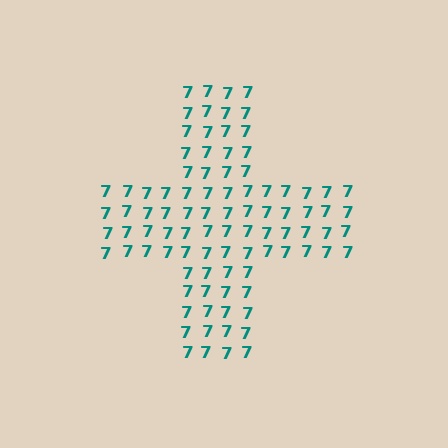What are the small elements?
The small elements are digit 7's.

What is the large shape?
The large shape is a cross.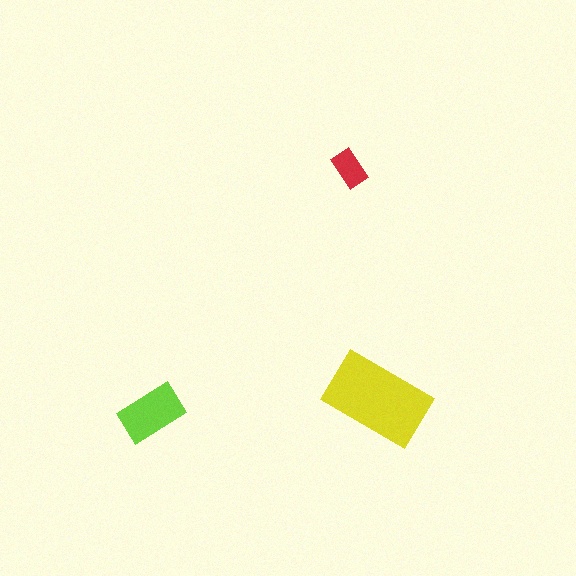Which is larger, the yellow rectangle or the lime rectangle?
The yellow one.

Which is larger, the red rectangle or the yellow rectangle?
The yellow one.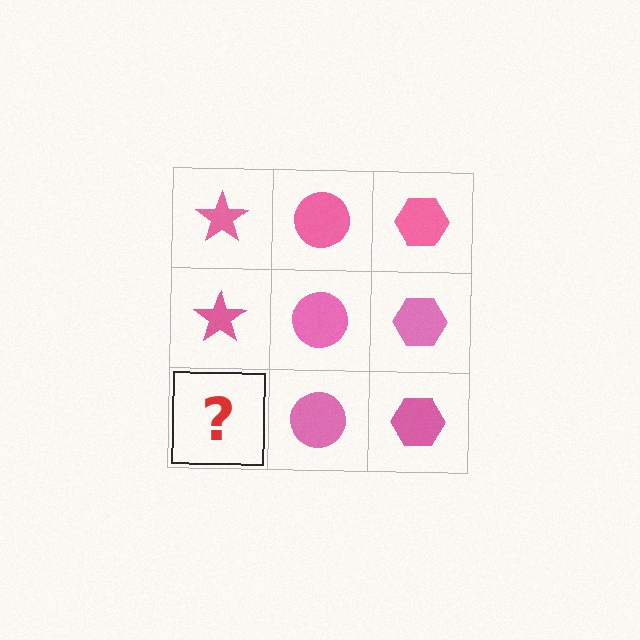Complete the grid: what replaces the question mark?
The question mark should be replaced with a pink star.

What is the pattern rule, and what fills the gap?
The rule is that each column has a consistent shape. The gap should be filled with a pink star.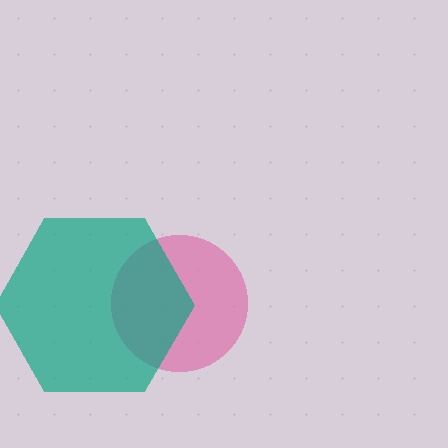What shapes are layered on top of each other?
The layered shapes are: a pink circle, a teal hexagon.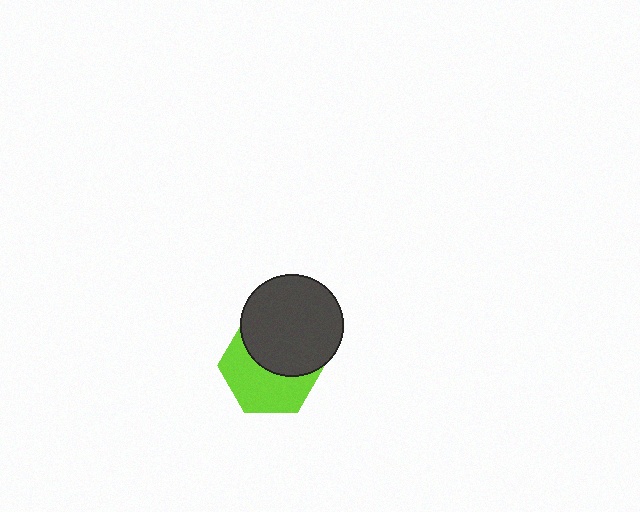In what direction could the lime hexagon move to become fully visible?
The lime hexagon could move down. That would shift it out from behind the dark gray circle entirely.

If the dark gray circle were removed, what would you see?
You would see the complete lime hexagon.